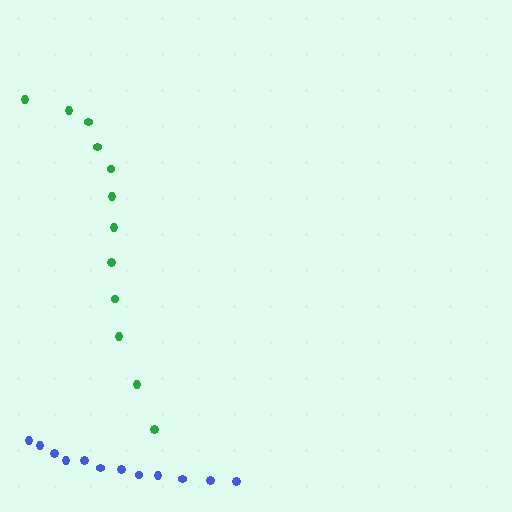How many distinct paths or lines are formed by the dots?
There are 2 distinct paths.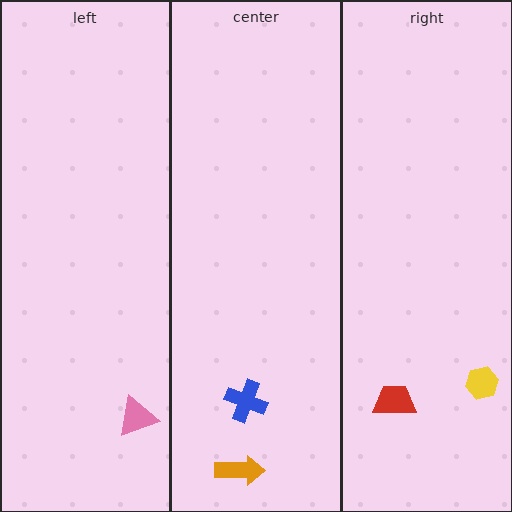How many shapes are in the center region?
2.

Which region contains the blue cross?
The center region.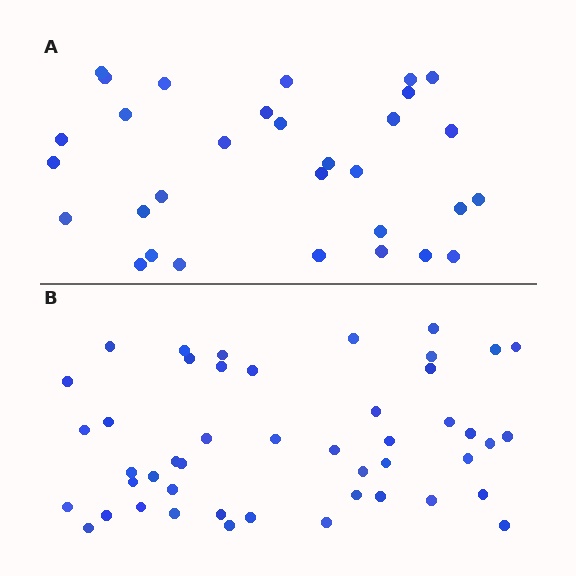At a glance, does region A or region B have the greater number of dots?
Region B (the bottom region) has more dots.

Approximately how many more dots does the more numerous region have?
Region B has approximately 15 more dots than region A.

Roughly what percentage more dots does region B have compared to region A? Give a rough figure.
About 50% more.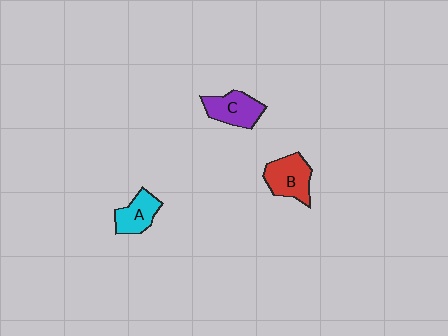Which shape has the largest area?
Shape B (red).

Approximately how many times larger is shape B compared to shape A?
Approximately 1.3 times.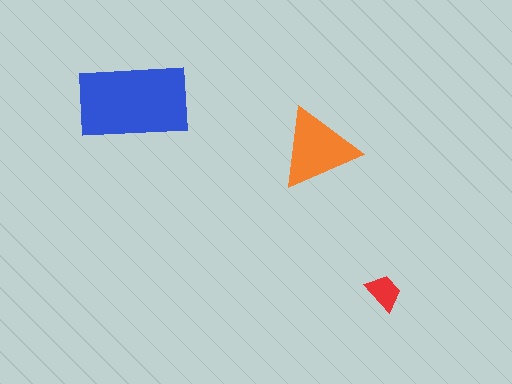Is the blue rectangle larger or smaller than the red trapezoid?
Larger.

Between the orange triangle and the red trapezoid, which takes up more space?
The orange triangle.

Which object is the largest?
The blue rectangle.